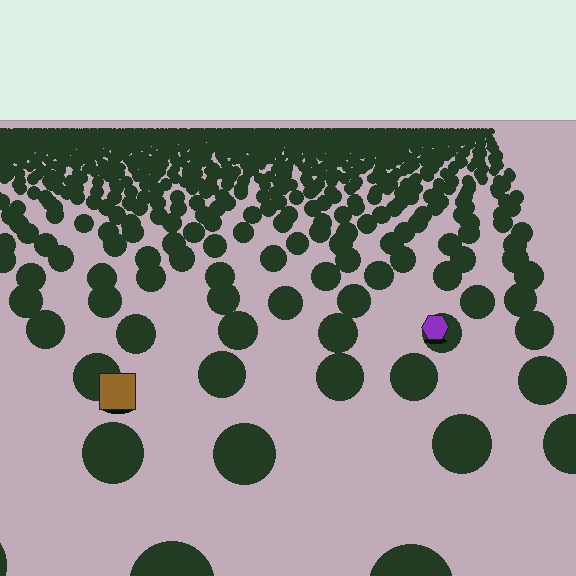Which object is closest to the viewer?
The brown square is closest. The texture marks near it are larger and more spread out.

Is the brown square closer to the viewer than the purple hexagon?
Yes. The brown square is closer — you can tell from the texture gradient: the ground texture is coarser near it.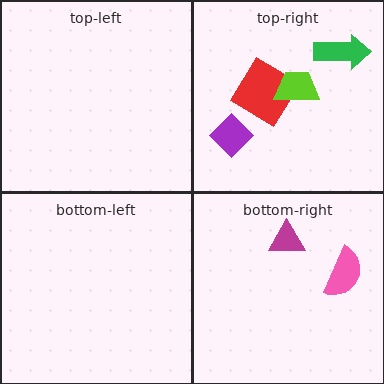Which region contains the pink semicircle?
The bottom-right region.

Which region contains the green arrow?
The top-right region.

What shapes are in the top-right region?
The red diamond, the green arrow, the lime trapezoid, the purple diamond.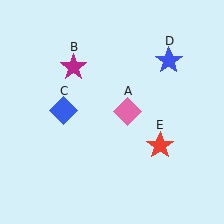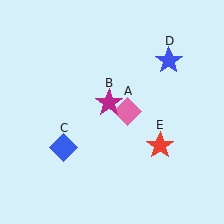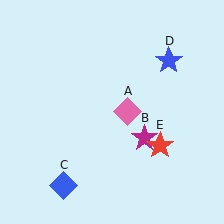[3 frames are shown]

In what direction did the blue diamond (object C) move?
The blue diamond (object C) moved down.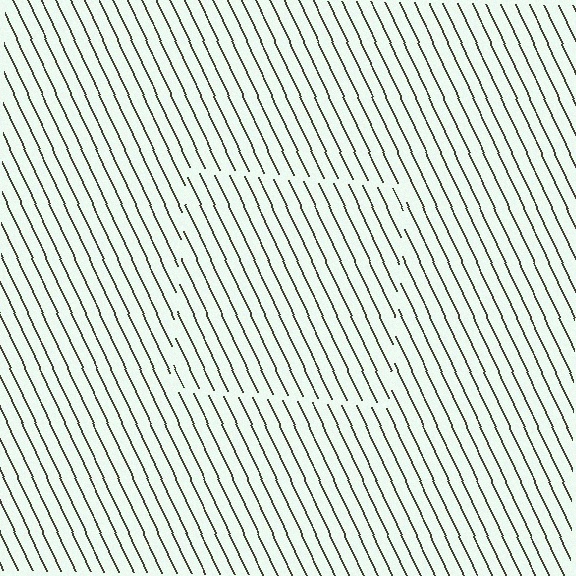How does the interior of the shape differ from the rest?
The interior of the shape contains the same grating, shifted by half a period — the contour is defined by the phase discontinuity where line-ends from the inner and outer gratings abut.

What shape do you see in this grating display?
An illusory square. The interior of the shape contains the same grating, shifted by half a period — the contour is defined by the phase discontinuity where line-ends from the inner and outer gratings abut.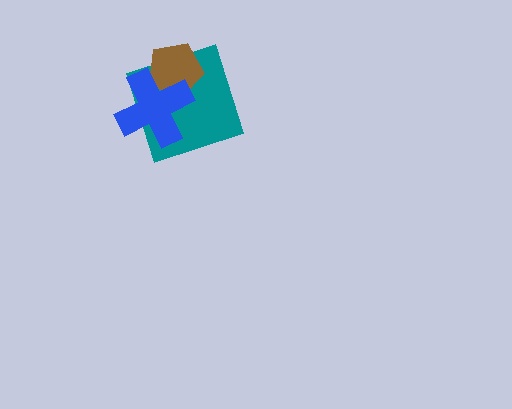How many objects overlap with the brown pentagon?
2 objects overlap with the brown pentagon.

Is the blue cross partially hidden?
No, no other shape covers it.